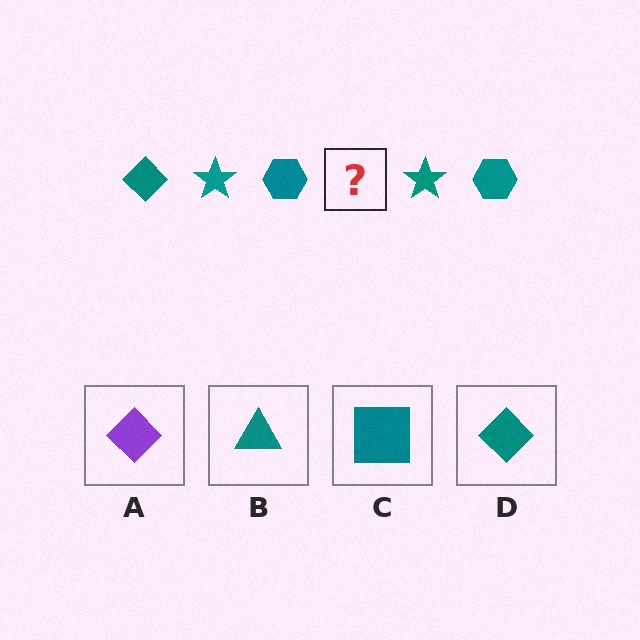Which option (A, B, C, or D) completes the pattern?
D.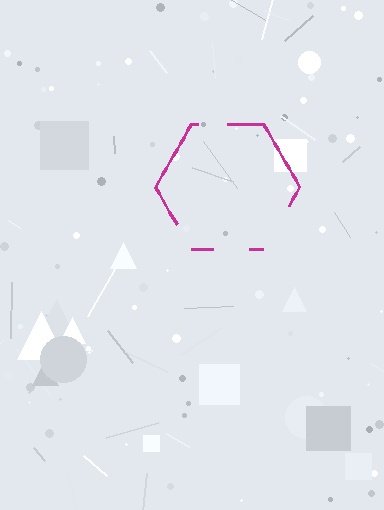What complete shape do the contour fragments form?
The contour fragments form a hexagon.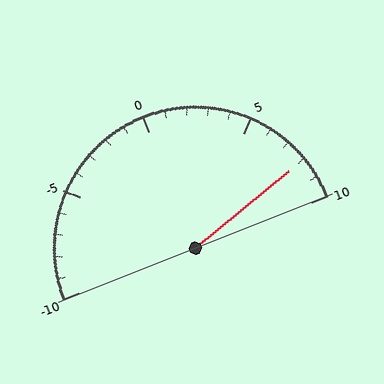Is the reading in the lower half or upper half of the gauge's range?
The reading is in the upper half of the range (-10 to 10).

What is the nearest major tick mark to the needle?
The nearest major tick mark is 10.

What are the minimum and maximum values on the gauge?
The gauge ranges from -10 to 10.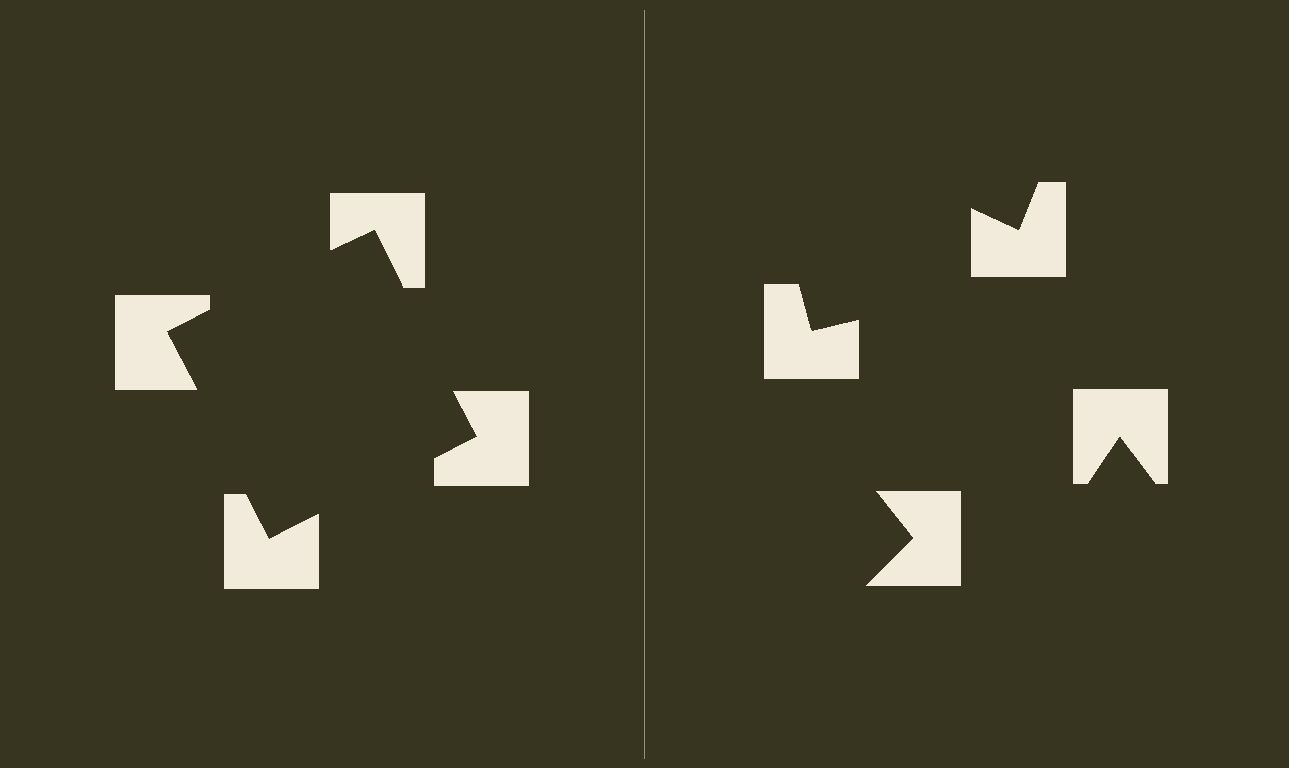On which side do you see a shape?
An illusory square appears on the left side. On the right side the wedge cuts are rotated, so no coherent shape forms.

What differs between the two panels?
The notched squares are positioned identically on both sides; only the wedge orientations differ. On the left they align to a square; on the right they are misaligned.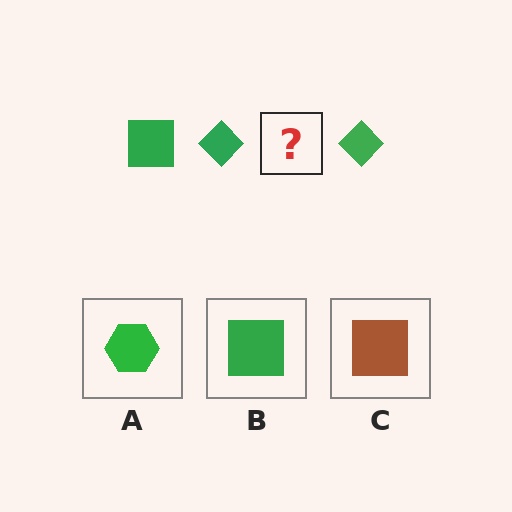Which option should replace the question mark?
Option B.